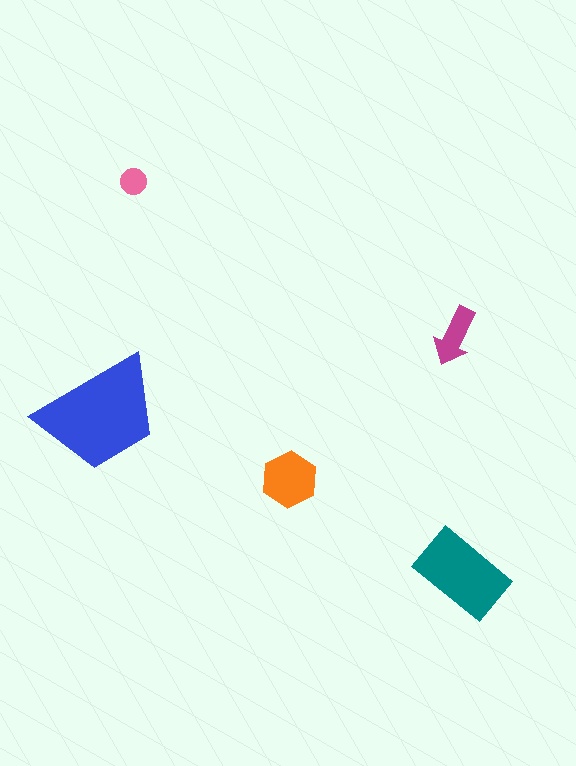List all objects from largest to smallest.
The blue trapezoid, the teal rectangle, the orange hexagon, the magenta arrow, the pink circle.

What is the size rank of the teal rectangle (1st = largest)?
2nd.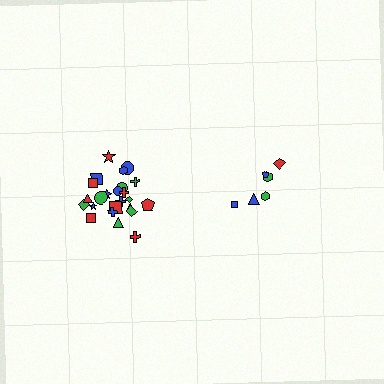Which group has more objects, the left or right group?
The left group.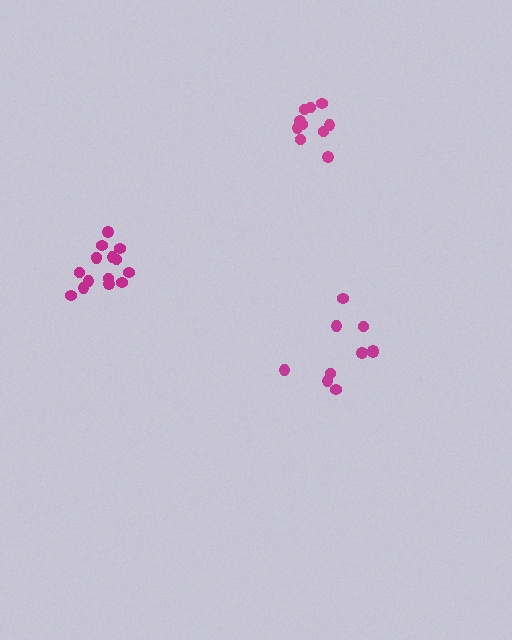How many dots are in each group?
Group 1: 10 dots, Group 2: 15 dots, Group 3: 10 dots (35 total).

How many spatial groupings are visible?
There are 3 spatial groupings.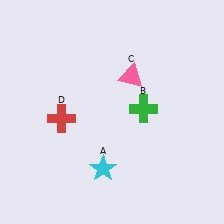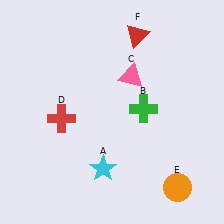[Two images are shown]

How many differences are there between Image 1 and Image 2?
There are 2 differences between the two images.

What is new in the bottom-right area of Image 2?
An orange circle (E) was added in the bottom-right area of Image 2.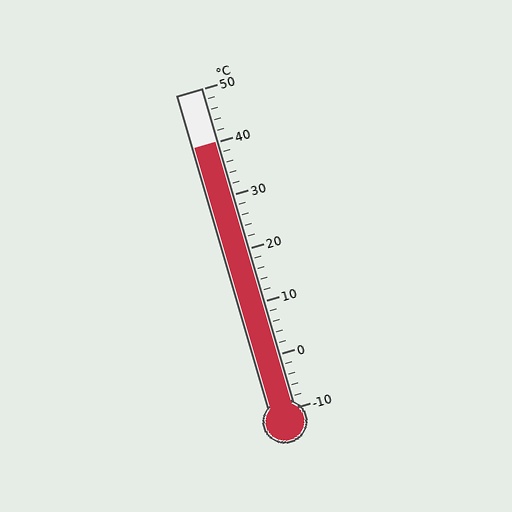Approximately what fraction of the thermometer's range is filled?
The thermometer is filled to approximately 85% of its range.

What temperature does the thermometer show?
The thermometer shows approximately 40°C.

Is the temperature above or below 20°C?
The temperature is above 20°C.